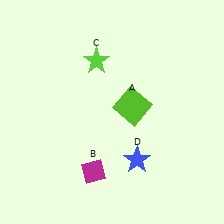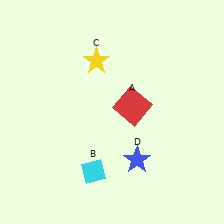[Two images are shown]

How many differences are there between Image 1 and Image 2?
There are 3 differences between the two images.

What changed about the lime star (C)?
In Image 1, C is lime. In Image 2, it changed to yellow.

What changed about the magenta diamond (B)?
In Image 1, B is magenta. In Image 2, it changed to cyan.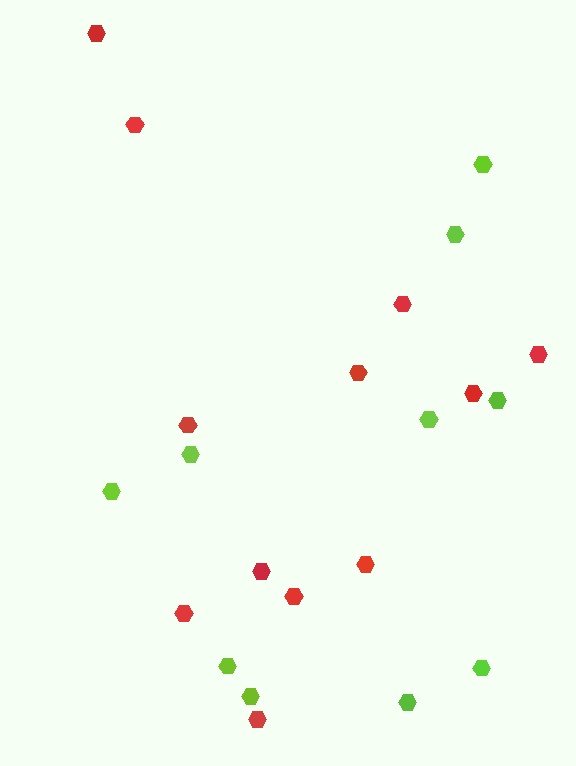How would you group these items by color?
There are 2 groups: one group of lime hexagons (10) and one group of red hexagons (12).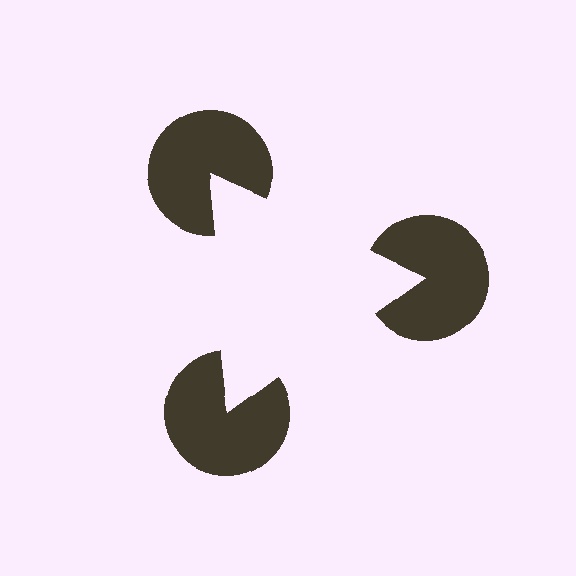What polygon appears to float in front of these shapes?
An illusory triangle — its edges are inferred from the aligned wedge cuts in the pac-man discs, not physically drawn.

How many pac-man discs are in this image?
There are 3 — one at each vertex of the illusory triangle.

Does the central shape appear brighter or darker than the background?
It typically appears slightly brighter than the background, even though no actual brightness change is drawn.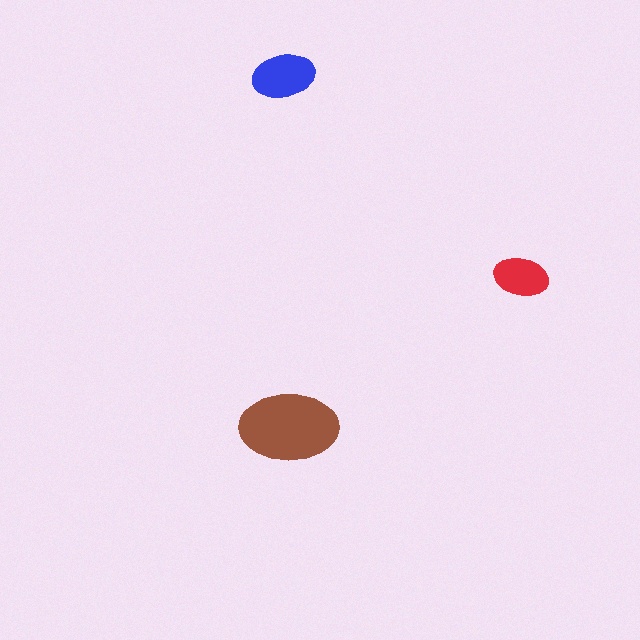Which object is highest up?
The blue ellipse is topmost.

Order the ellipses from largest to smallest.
the brown one, the blue one, the red one.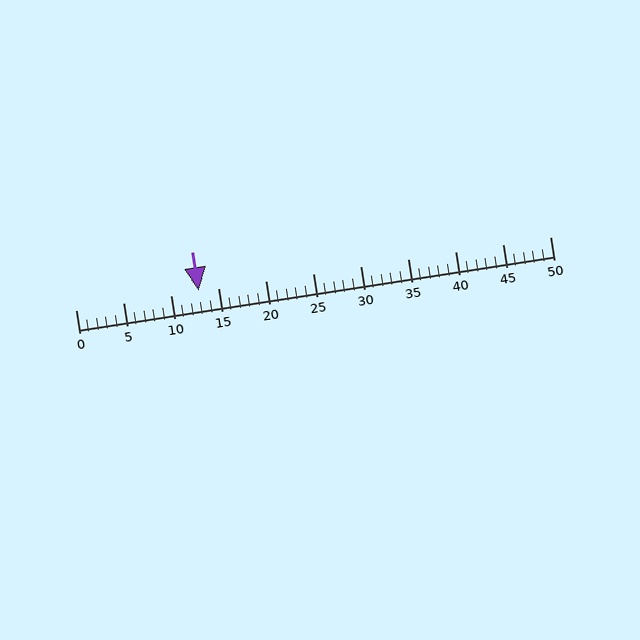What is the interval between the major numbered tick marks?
The major tick marks are spaced 5 units apart.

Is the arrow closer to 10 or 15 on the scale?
The arrow is closer to 15.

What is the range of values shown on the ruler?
The ruler shows values from 0 to 50.